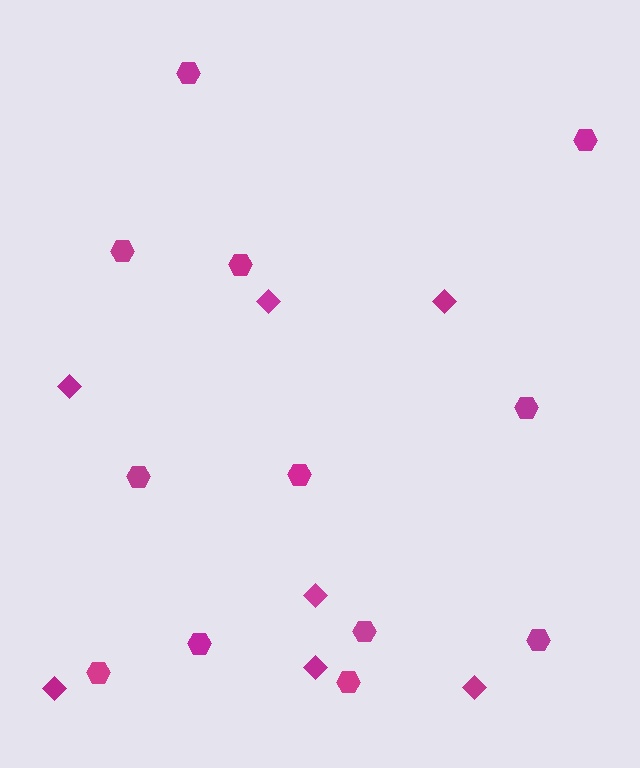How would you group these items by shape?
There are 2 groups: one group of diamonds (7) and one group of hexagons (12).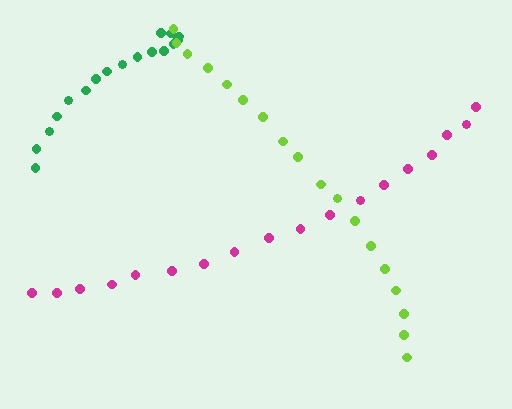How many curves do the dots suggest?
There are 3 distinct paths.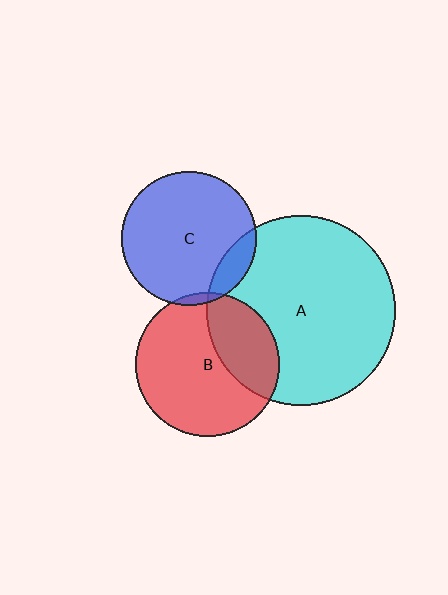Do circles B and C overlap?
Yes.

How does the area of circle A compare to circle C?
Approximately 2.0 times.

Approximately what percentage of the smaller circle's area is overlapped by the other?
Approximately 5%.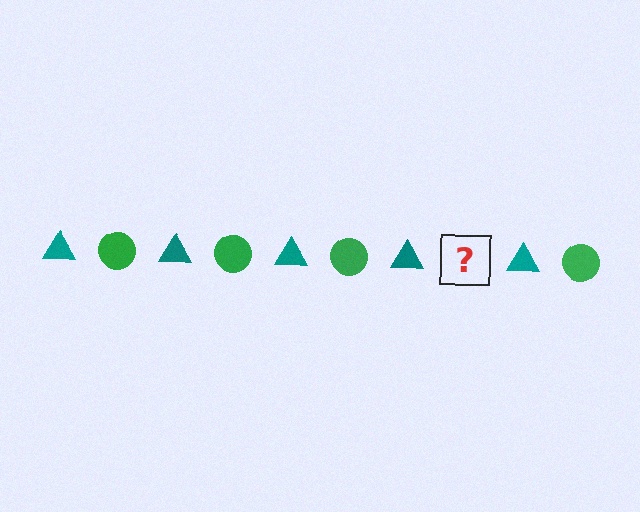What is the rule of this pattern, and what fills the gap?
The rule is that the pattern alternates between teal triangle and green circle. The gap should be filled with a green circle.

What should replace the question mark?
The question mark should be replaced with a green circle.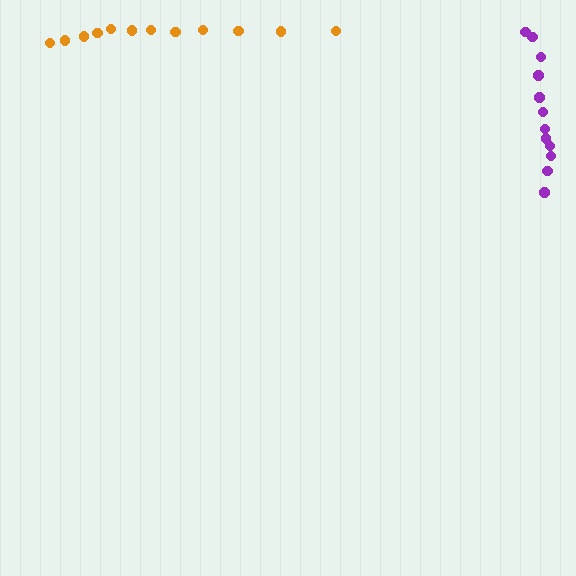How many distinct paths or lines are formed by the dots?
There are 2 distinct paths.